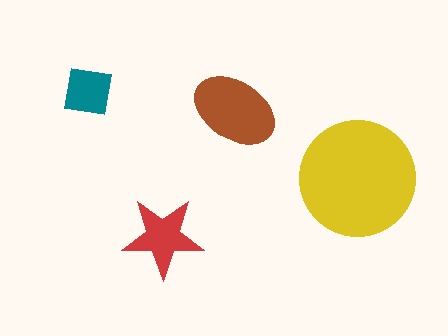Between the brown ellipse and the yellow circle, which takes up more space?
The yellow circle.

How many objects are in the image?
There are 4 objects in the image.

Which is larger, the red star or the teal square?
The red star.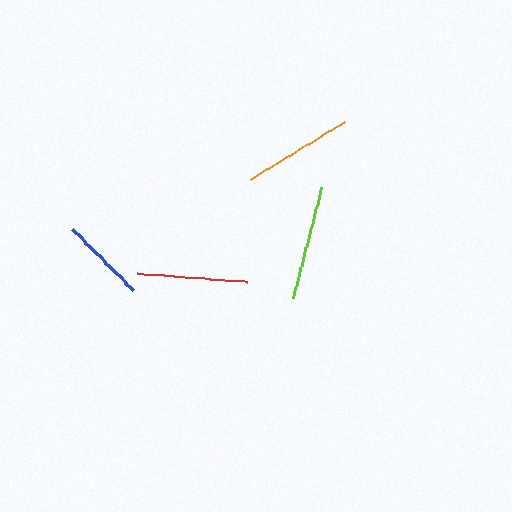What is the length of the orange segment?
The orange segment is approximately 110 pixels long.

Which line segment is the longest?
The lime line is the longest at approximately 114 pixels.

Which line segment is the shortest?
The blue line is the shortest at approximately 86 pixels.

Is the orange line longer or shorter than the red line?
The red line is longer than the orange line.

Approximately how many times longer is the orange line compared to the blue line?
The orange line is approximately 1.3 times the length of the blue line.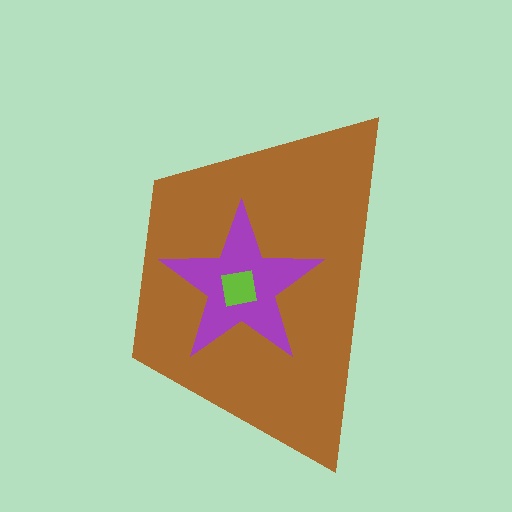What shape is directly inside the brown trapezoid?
The purple star.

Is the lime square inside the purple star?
Yes.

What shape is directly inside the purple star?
The lime square.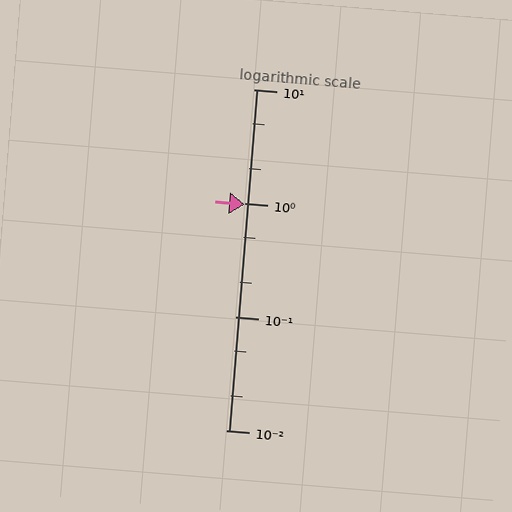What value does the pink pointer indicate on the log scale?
The pointer indicates approximately 0.98.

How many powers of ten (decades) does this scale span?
The scale spans 3 decades, from 0.01 to 10.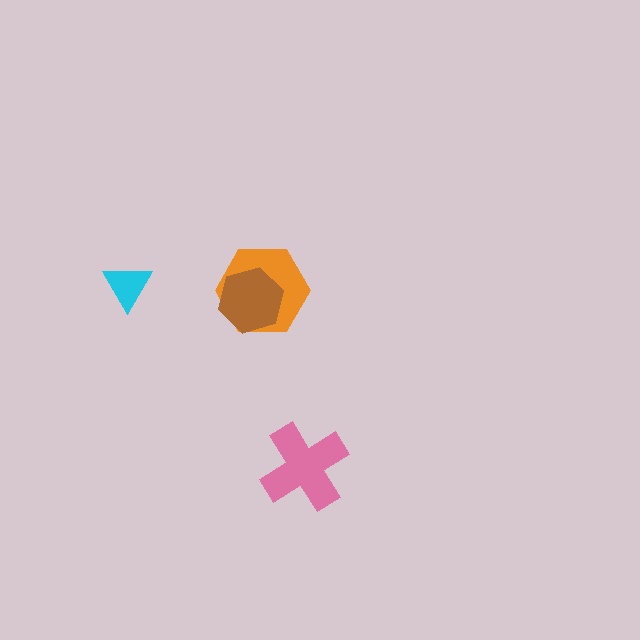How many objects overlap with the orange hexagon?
1 object overlaps with the orange hexagon.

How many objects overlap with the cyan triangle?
0 objects overlap with the cyan triangle.